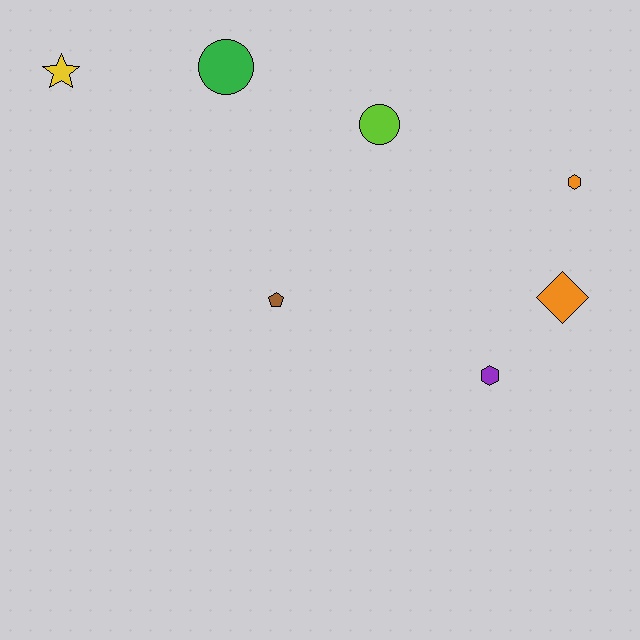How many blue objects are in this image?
There are no blue objects.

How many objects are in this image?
There are 7 objects.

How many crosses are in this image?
There are no crosses.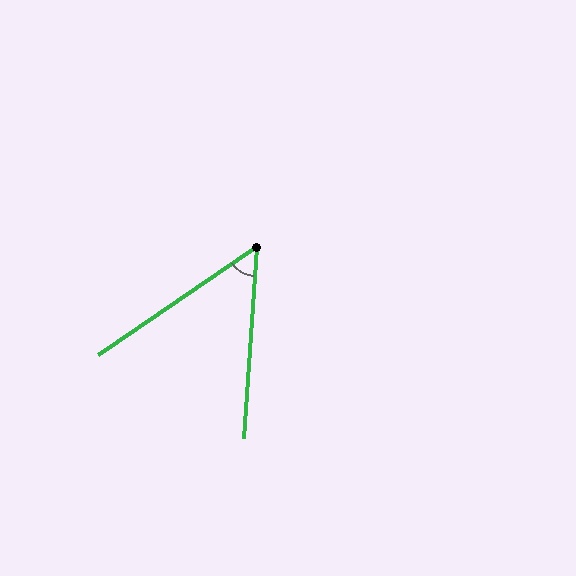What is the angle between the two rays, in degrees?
Approximately 52 degrees.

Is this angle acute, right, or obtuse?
It is acute.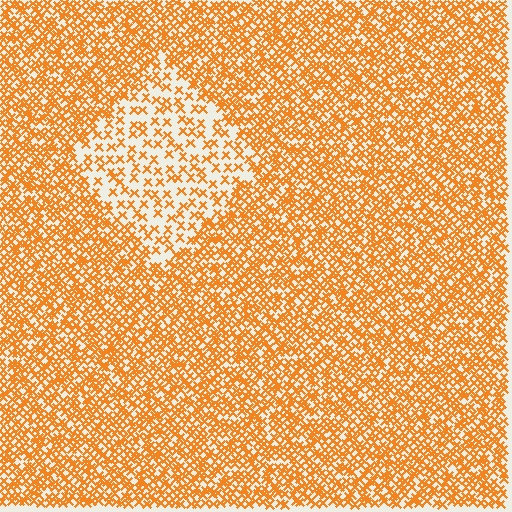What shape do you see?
I see a diamond.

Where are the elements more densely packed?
The elements are more densely packed outside the diamond boundary.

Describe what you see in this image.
The image contains small orange elements arranged at two different densities. A diamond-shaped region is visible where the elements are less densely packed than the surrounding area.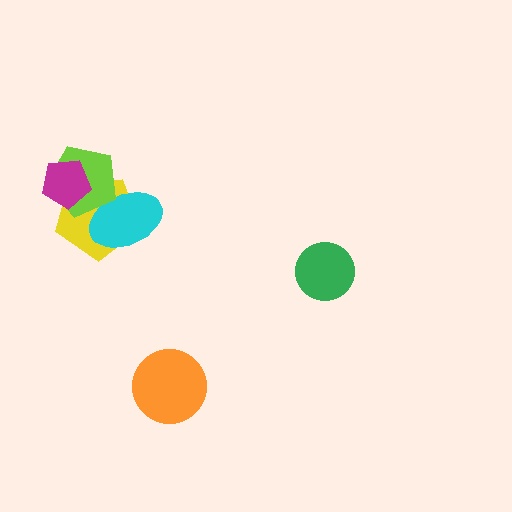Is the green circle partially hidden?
No, no other shape covers it.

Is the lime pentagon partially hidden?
Yes, it is partially covered by another shape.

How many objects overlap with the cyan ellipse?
2 objects overlap with the cyan ellipse.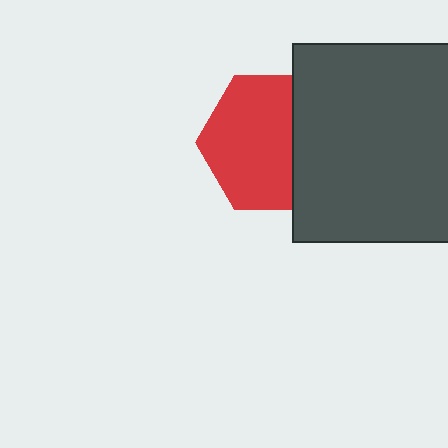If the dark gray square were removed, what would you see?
You would see the complete red hexagon.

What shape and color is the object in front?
The object in front is a dark gray square.